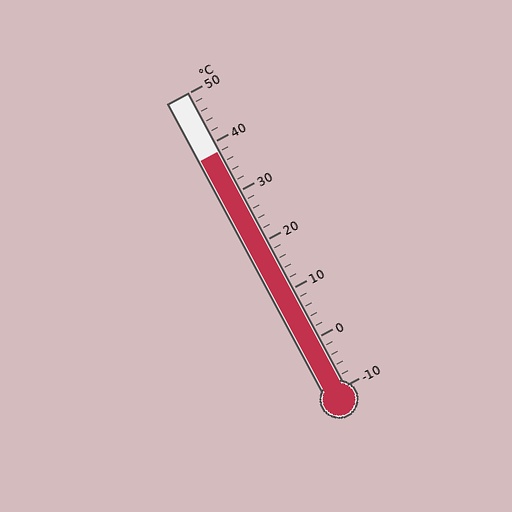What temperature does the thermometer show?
The thermometer shows approximately 38°C.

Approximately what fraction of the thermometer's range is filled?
The thermometer is filled to approximately 80% of its range.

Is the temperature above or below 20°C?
The temperature is above 20°C.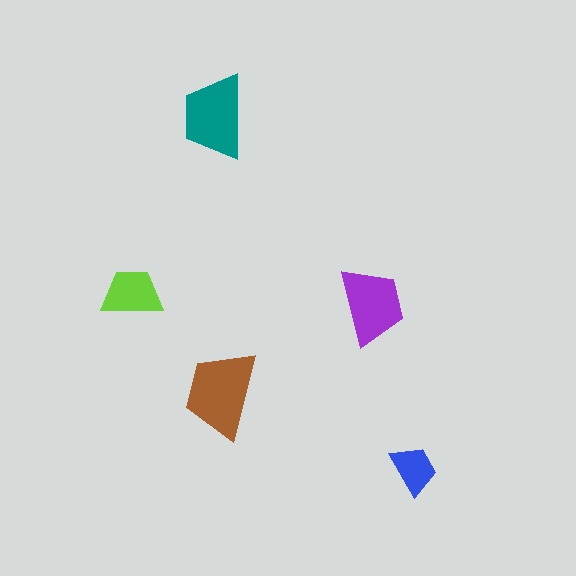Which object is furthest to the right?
The blue trapezoid is rightmost.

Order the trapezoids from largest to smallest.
the brown one, the teal one, the purple one, the lime one, the blue one.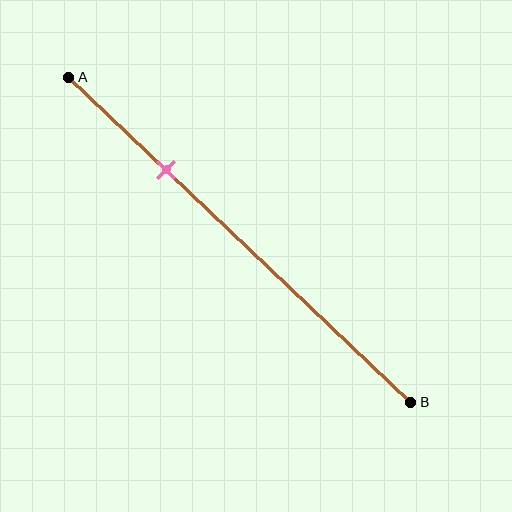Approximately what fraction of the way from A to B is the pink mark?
The pink mark is approximately 30% of the way from A to B.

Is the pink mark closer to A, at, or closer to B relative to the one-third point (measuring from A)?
The pink mark is closer to point A than the one-third point of segment AB.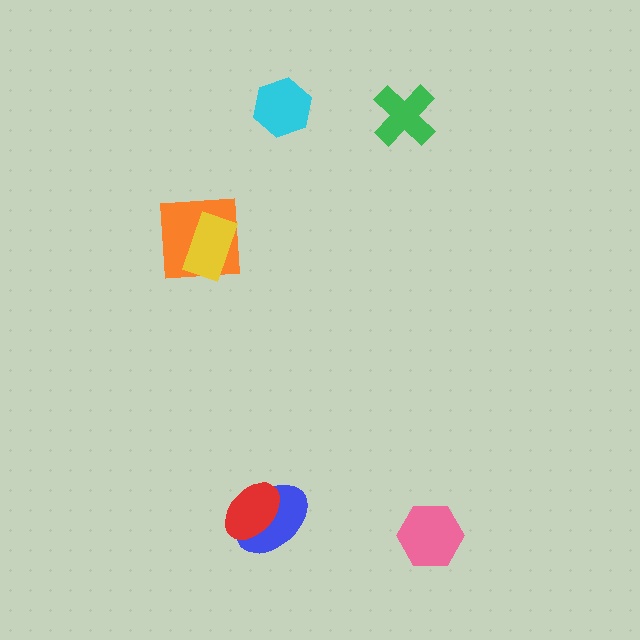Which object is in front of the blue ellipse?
The red ellipse is in front of the blue ellipse.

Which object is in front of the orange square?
The yellow rectangle is in front of the orange square.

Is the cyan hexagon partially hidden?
No, no other shape covers it.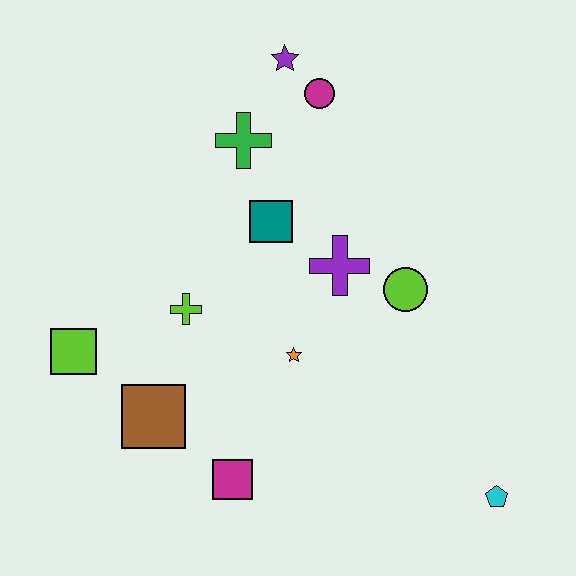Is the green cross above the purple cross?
Yes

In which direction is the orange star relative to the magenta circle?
The orange star is below the magenta circle.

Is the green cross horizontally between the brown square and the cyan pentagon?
Yes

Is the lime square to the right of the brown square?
No